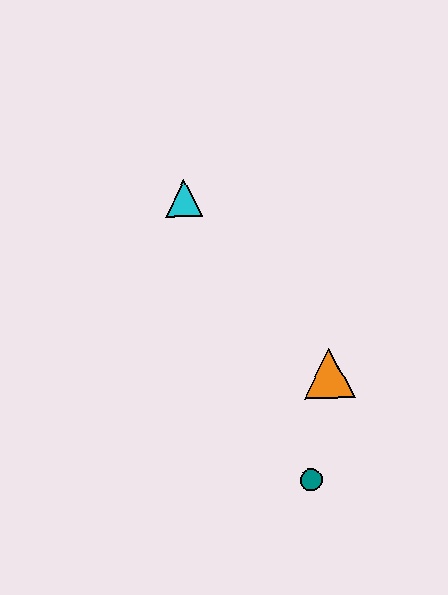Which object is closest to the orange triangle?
The teal circle is closest to the orange triangle.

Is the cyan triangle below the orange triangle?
No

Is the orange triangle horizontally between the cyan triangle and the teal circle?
No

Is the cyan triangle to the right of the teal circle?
No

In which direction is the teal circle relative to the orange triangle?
The teal circle is below the orange triangle.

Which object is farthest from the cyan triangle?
The teal circle is farthest from the cyan triangle.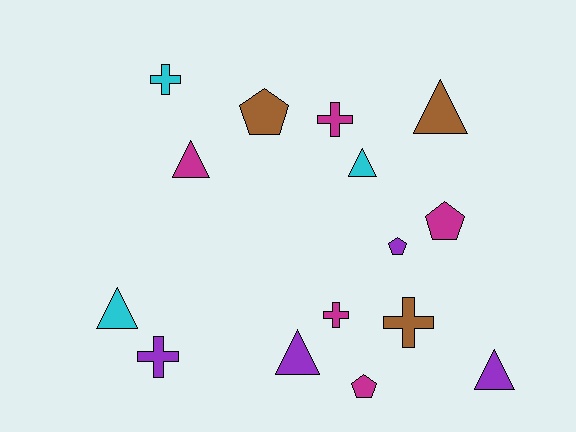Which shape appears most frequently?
Triangle, with 6 objects.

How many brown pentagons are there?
There is 1 brown pentagon.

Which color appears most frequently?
Magenta, with 5 objects.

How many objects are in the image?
There are 15 objects.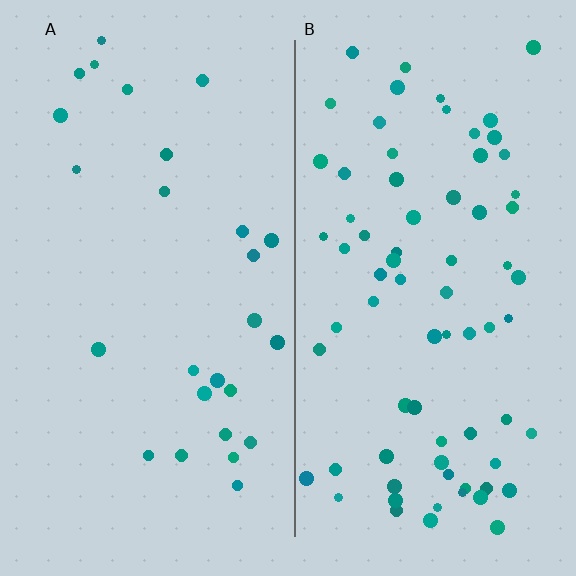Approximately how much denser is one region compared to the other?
Approximately 2.8× — region B over region A.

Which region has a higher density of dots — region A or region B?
B (the right).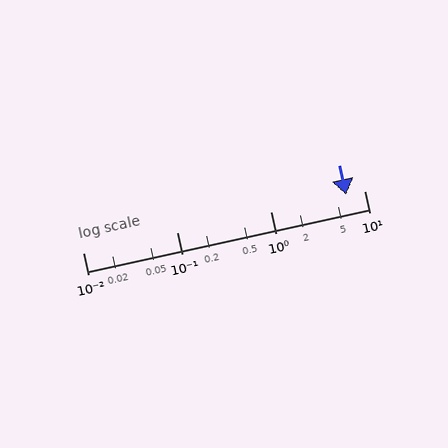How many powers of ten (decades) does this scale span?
The scale spans 3 decades, from 0.01 to 10.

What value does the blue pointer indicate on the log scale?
The pointer indicates approximately 6.4.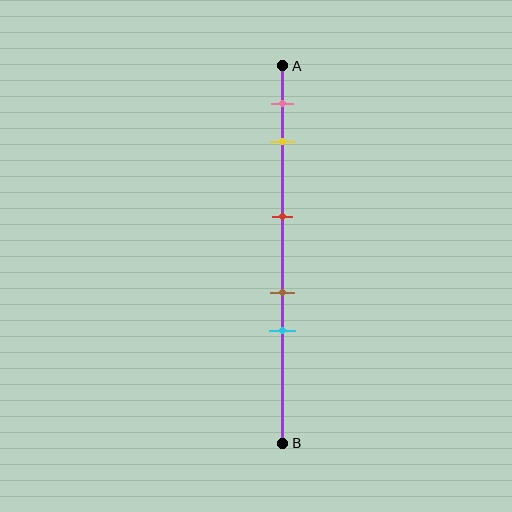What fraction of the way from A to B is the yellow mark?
The yellow mark is approximately 20% (0.2) of the way from A to B.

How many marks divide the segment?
There are 5 marks dividing the segment.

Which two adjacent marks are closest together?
The brown and cyan marks are the closest adjacent pair.